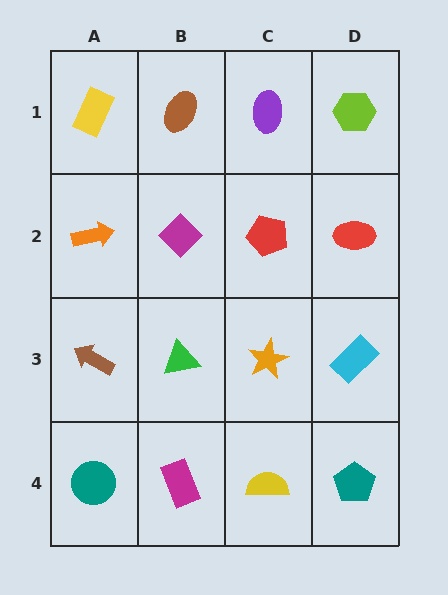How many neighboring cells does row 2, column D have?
3.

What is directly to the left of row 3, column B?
A brown arrow.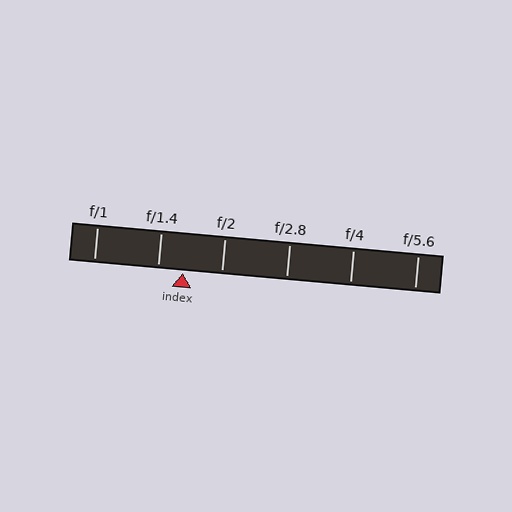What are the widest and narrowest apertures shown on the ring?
The widest aperture shown is f/1 and the narrowest is f/5.6.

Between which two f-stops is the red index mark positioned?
The index mark is between f/1.4 and f/2.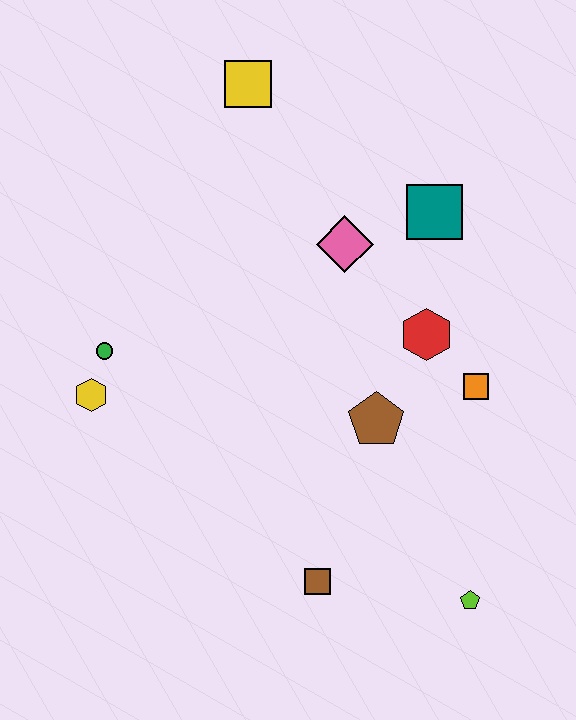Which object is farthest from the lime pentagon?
The yellow square is farthest from the lime pentagon.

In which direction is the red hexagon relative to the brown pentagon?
The red hexagon is above the brown pentagon.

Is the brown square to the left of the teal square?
Yes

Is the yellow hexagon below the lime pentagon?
No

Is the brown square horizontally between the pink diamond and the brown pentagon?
No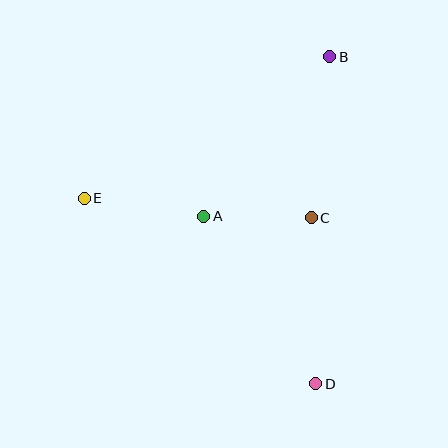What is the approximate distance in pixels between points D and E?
The distance between D and E is approximately 297 pixels.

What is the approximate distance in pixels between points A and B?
The distance between A and B is approximately 203 pixels.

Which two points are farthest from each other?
Points B and D are farthest from each other.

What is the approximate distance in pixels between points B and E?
The distance between B and E is approximately 283 pixels.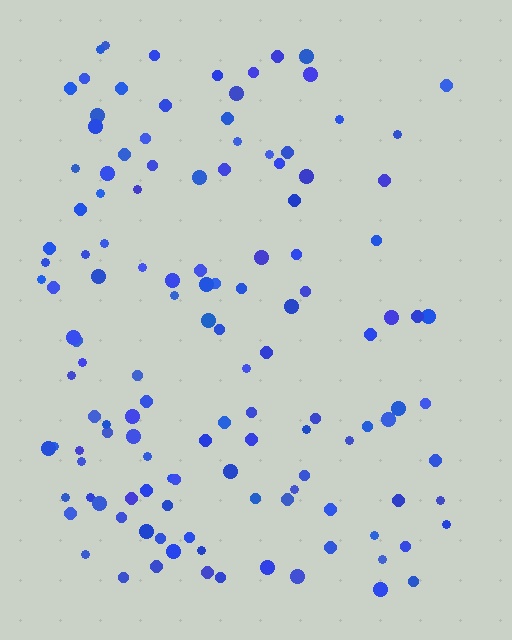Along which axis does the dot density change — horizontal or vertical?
Horizontal.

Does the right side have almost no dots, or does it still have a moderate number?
Still a moderate number, just noticeably fewer than the left.